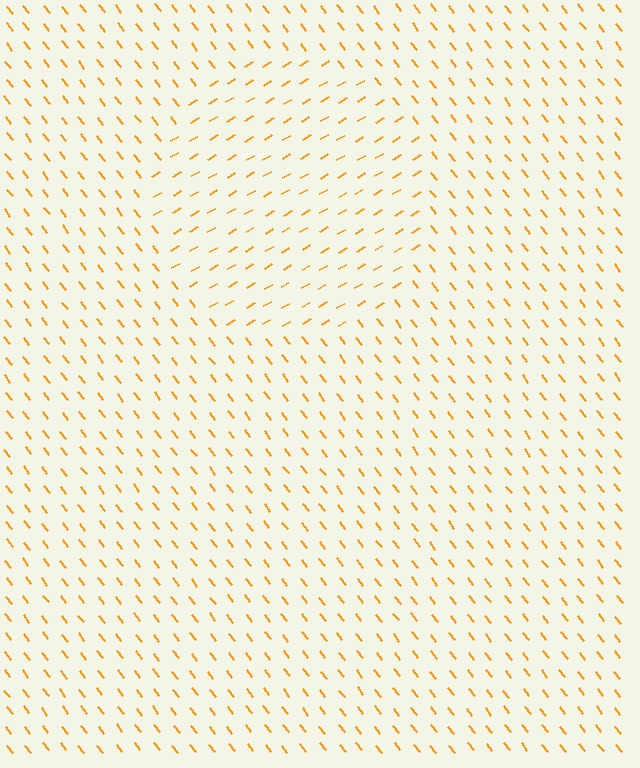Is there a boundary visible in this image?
Yes, there is a texture boundary formed by a change in line orientation.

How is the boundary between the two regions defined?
The boundary is defined purely by a change in line orientation (approximately 82 degrees difference). All lines are the same color and thickness.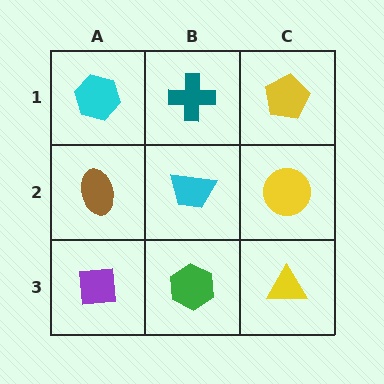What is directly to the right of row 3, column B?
A yellow triangle.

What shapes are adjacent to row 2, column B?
A teal cross (row 1, column B), a green hexagon (row 3, column B), a brown ellipse (row 2, column A), a yellow circle (row 2, column C).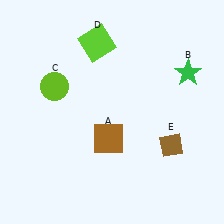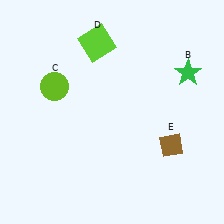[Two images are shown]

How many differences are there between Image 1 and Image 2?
There is 1 difference between the two images.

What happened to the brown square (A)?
The brown square (A) was removed in Image 2. It was in the bottom-left area of Image 1.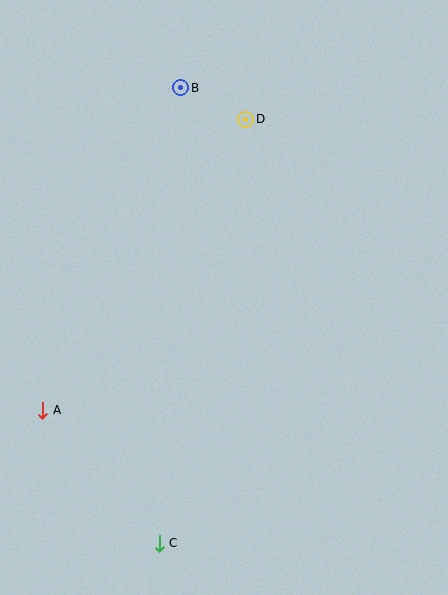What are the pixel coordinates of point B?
Point B is at (181, 88).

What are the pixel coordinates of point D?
Point D is at (246, 119).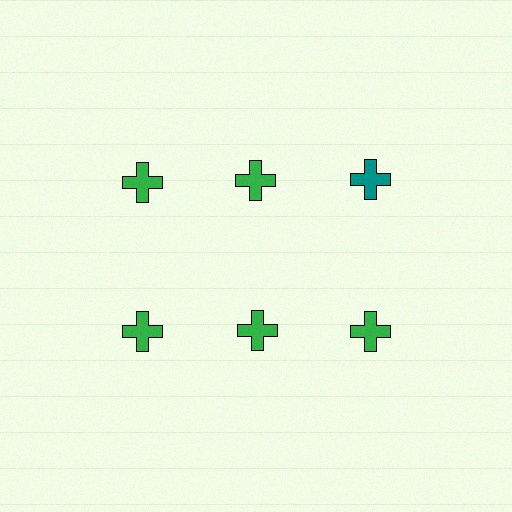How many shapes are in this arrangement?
There are 6 shapes arranged in a grid pattern.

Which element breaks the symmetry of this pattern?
The teal cross in the top row, center column breaks the symmetry. All other shapes are green crosses.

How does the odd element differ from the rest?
It has a different color: teal instead of green.